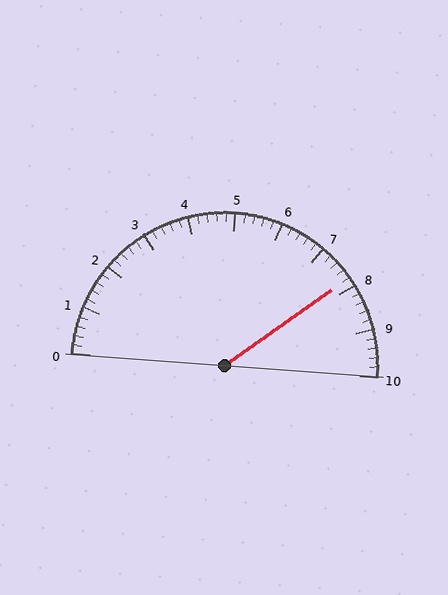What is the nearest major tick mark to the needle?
The nearest major tick mark is 8.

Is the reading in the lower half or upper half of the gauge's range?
The reading is in the upper half of the range (0 to 10).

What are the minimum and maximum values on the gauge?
The gauge ranges from 0 to 10.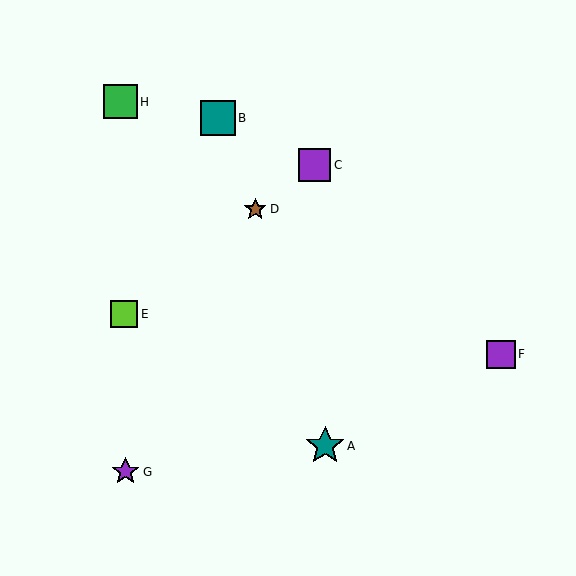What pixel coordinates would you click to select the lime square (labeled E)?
Click at (124, 314) to select the lime square E.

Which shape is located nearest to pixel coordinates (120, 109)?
The green square (labeled H) at (120, 102) is nearest to that location.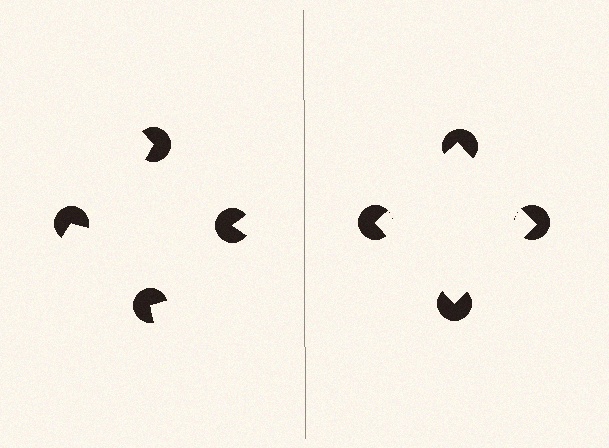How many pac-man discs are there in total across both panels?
8 — 4 on each side.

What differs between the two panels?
The pac-man discs are positioned identically on both sides; only the wedge orientations differ. On the right they align to a square; on the left they are misaligned.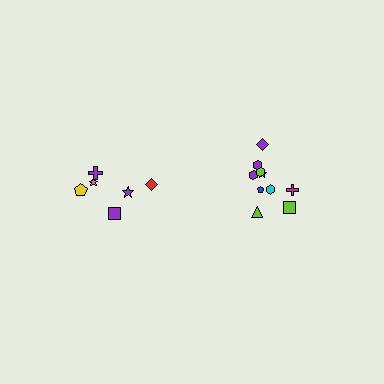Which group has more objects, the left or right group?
The right group.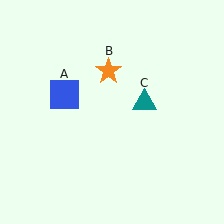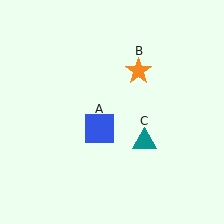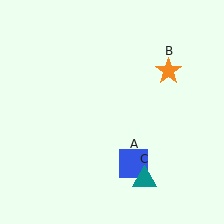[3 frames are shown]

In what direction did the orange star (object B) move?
The orange star (object B) moved right.